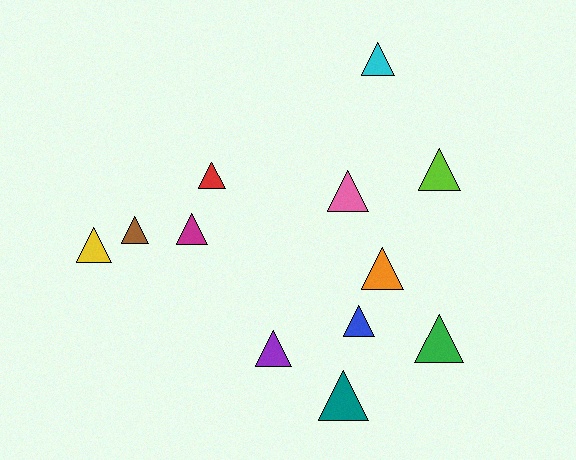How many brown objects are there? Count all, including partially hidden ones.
There is 1 brown object.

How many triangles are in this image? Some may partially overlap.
There are 12 triangles.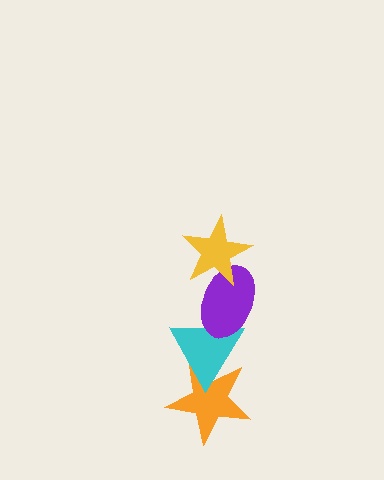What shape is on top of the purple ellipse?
The yellow star is on top of the purple ellipse.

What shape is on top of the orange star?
The cyan triangle is on top of the orange star.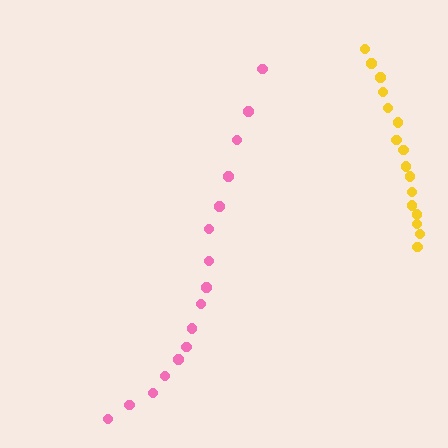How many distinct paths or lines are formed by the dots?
There are 2 distinct paths.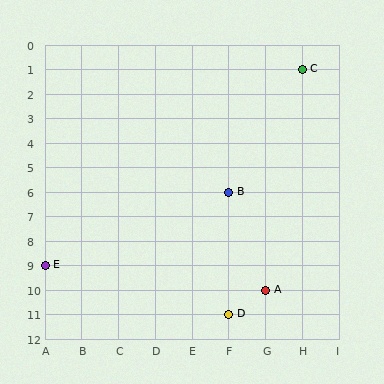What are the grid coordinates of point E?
Point E is at grid coordinates (A, 9).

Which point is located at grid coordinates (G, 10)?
Point A is at (G, 10).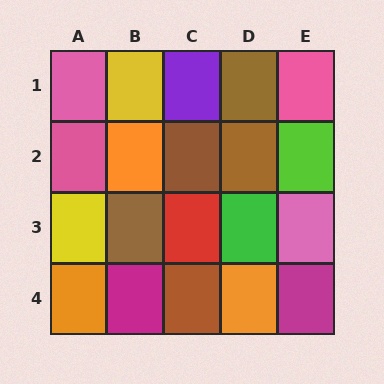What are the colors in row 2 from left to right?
Pink, orange, brown, brown, lime.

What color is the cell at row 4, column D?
Orange.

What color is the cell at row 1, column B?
Yellow.